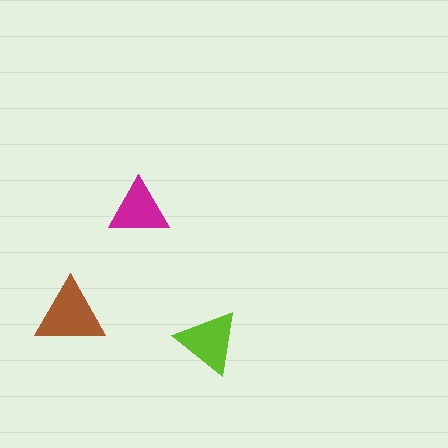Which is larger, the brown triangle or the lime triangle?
The brown one.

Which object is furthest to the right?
The lime triangle is rightmost.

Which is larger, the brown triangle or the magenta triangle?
The brown one.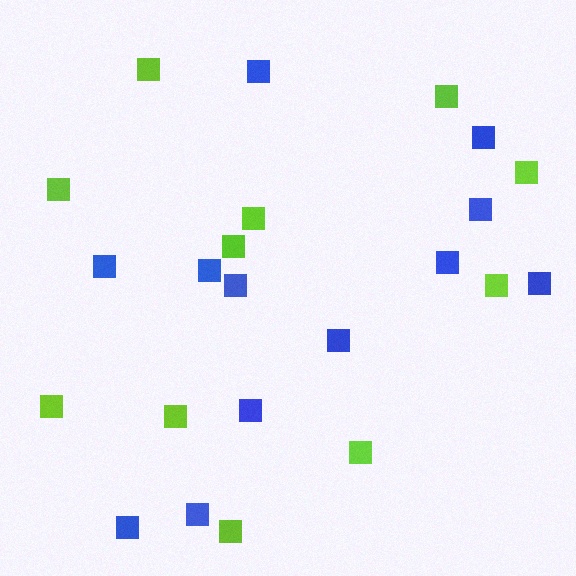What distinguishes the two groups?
There are 2 groups: one group of lime squares (11) and one group of blue squares (12).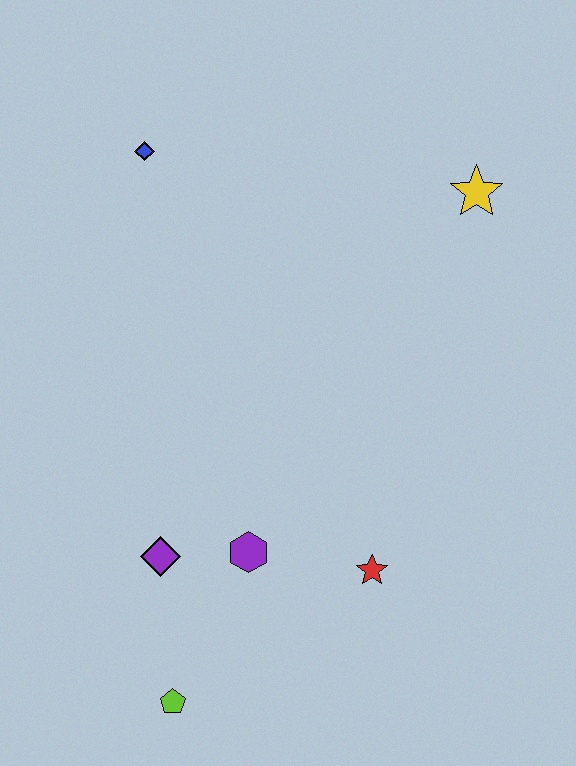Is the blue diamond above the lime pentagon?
Yes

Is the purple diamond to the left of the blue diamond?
No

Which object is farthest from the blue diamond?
The lime pentagon is farthest from the blue diamond.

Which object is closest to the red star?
The purple hexagon is closest to the red star.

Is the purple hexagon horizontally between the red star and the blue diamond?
Yes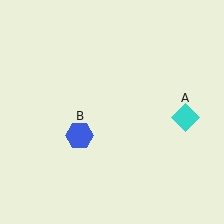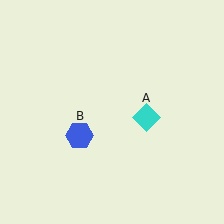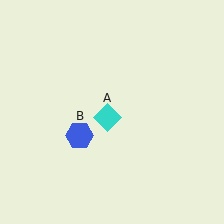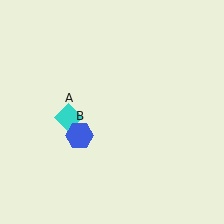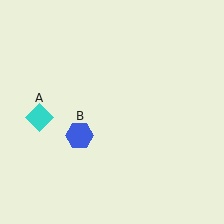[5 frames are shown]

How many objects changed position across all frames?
1 object changed position: cyan diamond (object A).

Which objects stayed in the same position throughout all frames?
Blue hexagon (object B) remained stationary.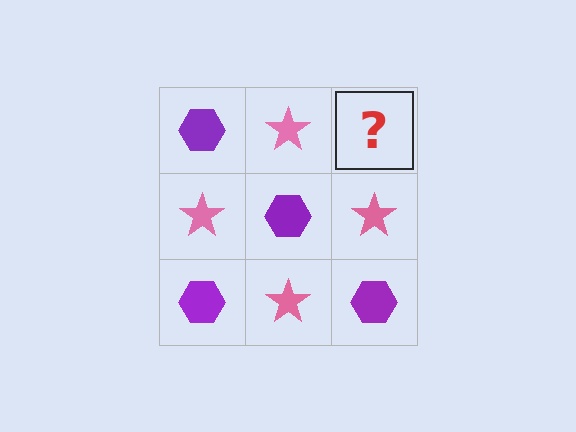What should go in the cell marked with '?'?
The missing cell should contain a purple hexagon.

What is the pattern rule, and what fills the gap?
The rule is that it alternates purple hexagon and pink star in a checkerboard pattern. The gap should be filled with a purple hexagon.